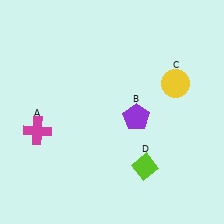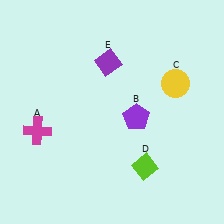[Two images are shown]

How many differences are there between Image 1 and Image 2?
There is 1 difference between the two images.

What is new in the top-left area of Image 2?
A purple diamond (E) was added in the top-left area of Image 2.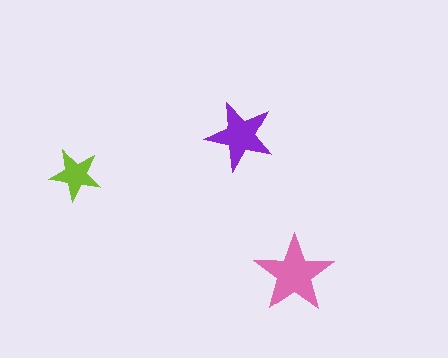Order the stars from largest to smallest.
the pink one, the purple one, the lime one.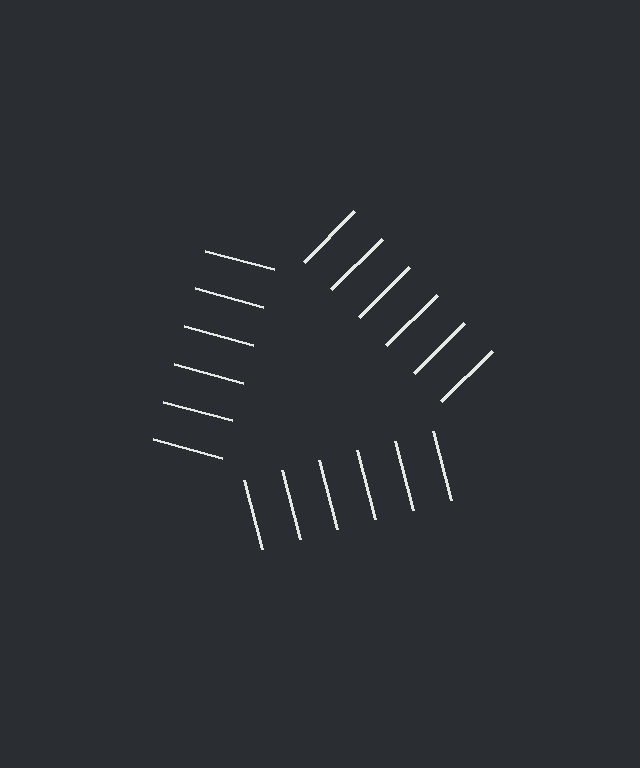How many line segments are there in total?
18 — 6 along each of the 3 edges.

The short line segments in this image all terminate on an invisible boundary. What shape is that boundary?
An illusory triangle — the line segments terminate on its edges but no continuous stroke is drawn.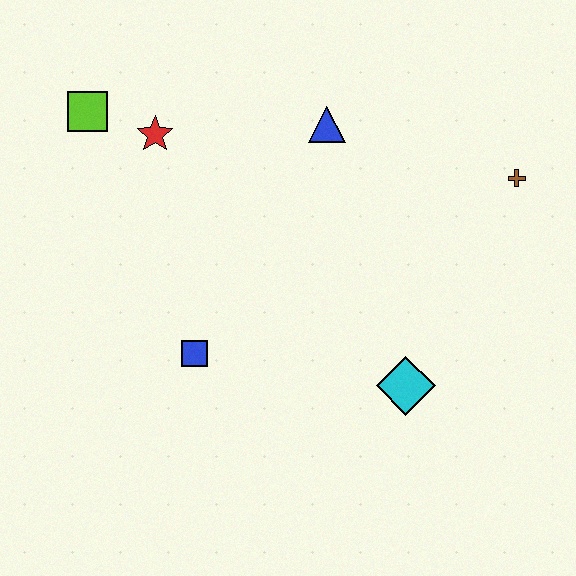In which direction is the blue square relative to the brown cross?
The blue square is to the left of the brown cross.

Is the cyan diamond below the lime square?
Yes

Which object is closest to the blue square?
The cyan diamond is closest to the blue square.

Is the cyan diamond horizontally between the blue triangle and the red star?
No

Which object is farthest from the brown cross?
The lime square is farthest from the brown cross.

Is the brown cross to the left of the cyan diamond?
No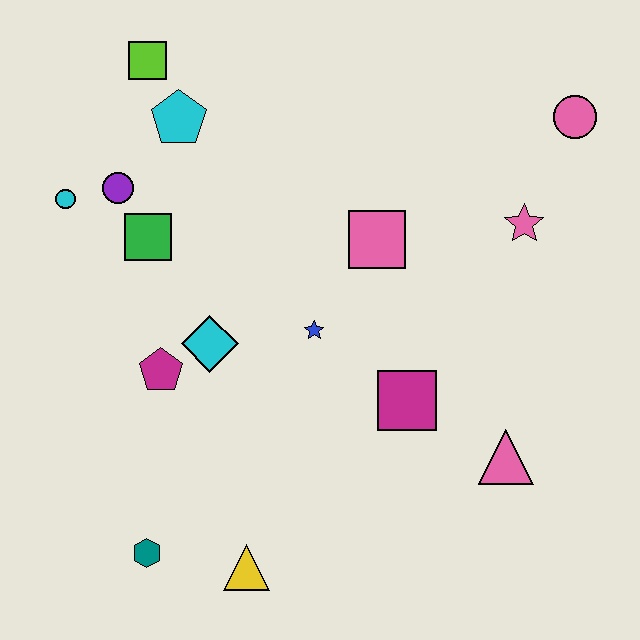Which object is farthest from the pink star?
The teal hexagon is farthest from the pink star.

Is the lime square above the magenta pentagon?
Yes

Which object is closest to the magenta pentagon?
The cyan diamond is closest to the magenta pentagon.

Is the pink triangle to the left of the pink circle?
Yes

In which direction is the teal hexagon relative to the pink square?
The teal hexagon is below the pink square.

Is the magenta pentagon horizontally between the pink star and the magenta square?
No